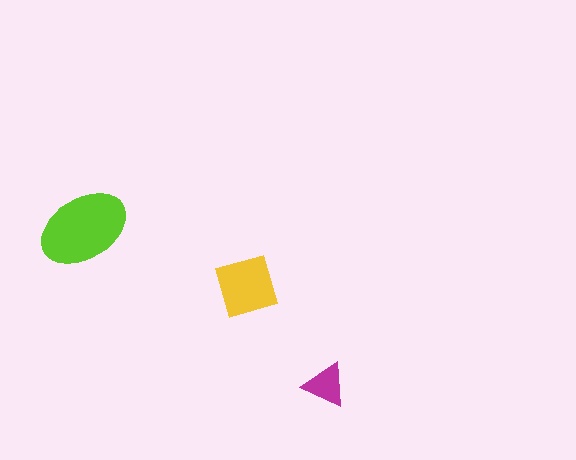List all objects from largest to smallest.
The lime ellipse, the yellow diamond, the magenta triangle.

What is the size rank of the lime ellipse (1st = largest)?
1st.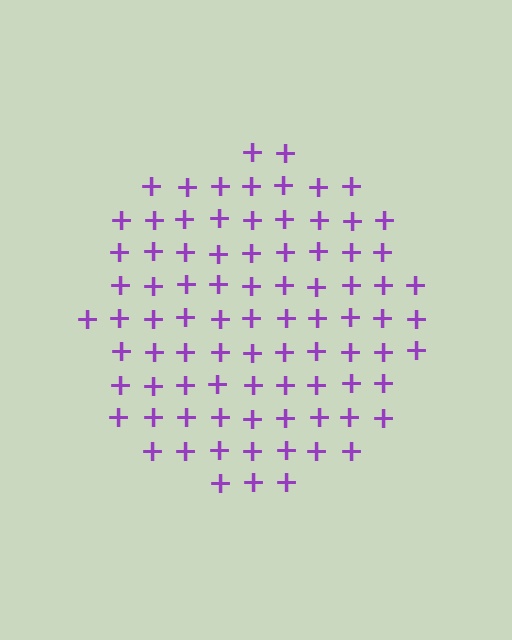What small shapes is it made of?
It is made of small plus signs.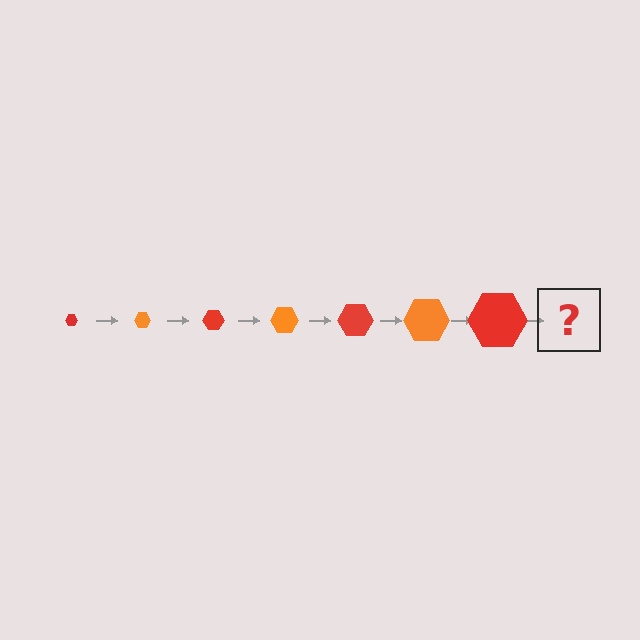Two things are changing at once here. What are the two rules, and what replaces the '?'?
The two rules are that the hexagon grows larger each step and the color cycles through red and orange. The '?' should be an orange hexagon, larger than the previous one.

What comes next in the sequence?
The next element should be an orange hexagon, larger than the previous one.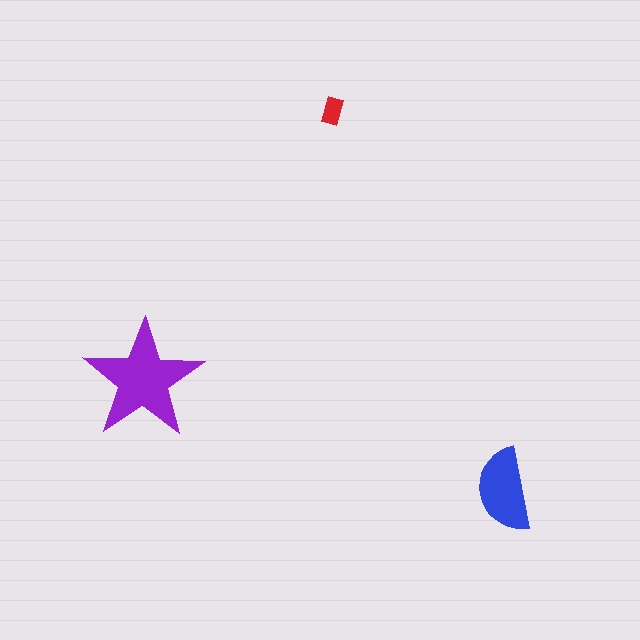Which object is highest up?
The red rectangle is topmost.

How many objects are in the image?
There are 3 objects in the image.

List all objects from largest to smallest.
The purple star, the blue semicircle, the red rectangle.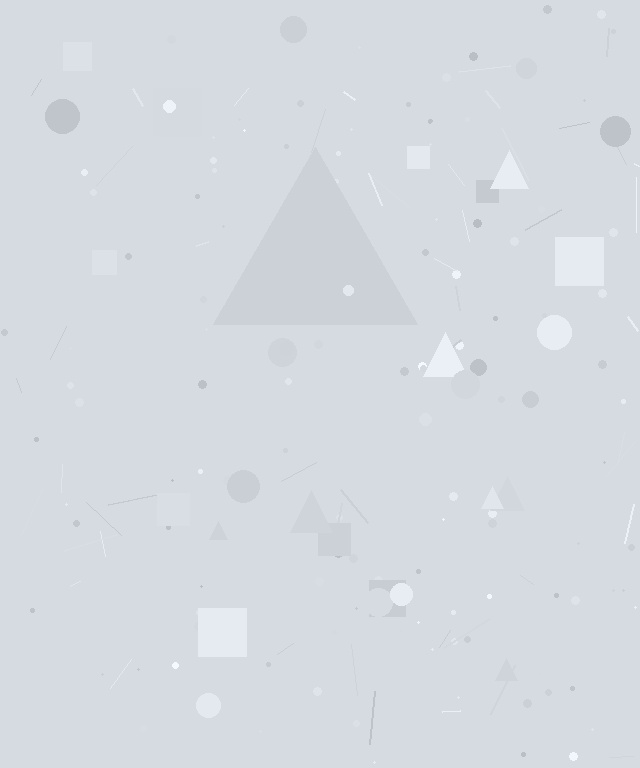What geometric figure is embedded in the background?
A triangle is embedded in the background.